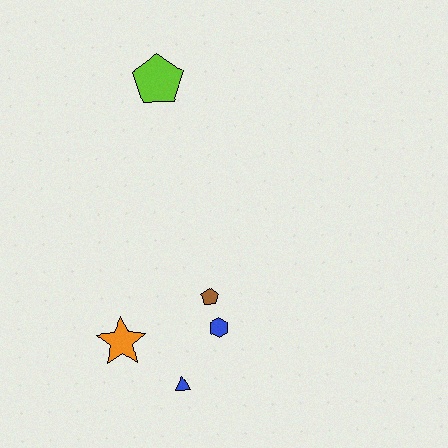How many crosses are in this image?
There are no crosses.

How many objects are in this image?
There are 5 objects.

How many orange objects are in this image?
There is 1 orange object.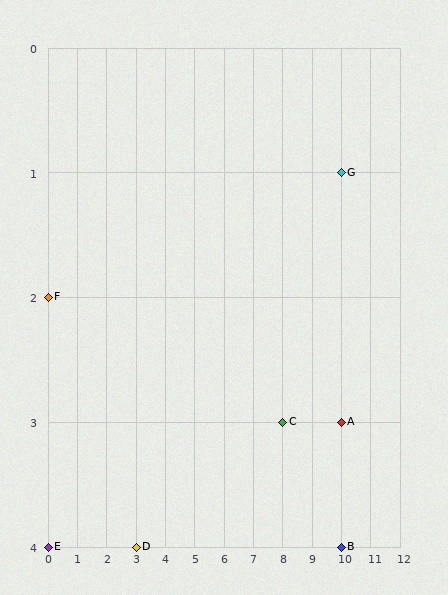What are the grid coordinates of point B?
Point B is at grid coordinates (10, 4).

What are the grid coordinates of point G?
Point G is at grid coordinates (10, 1).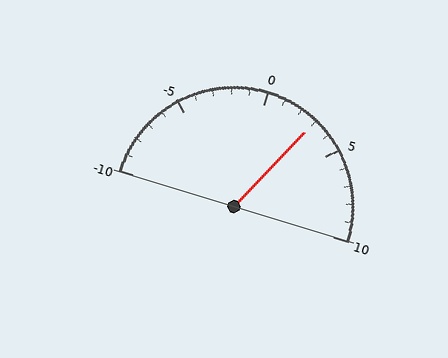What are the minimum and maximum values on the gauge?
The gauge ranges from -10 to 10.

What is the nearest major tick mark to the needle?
The nearest major tick mark is 5.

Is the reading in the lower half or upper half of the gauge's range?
The reading is in the upper half of the range (-10 to 10).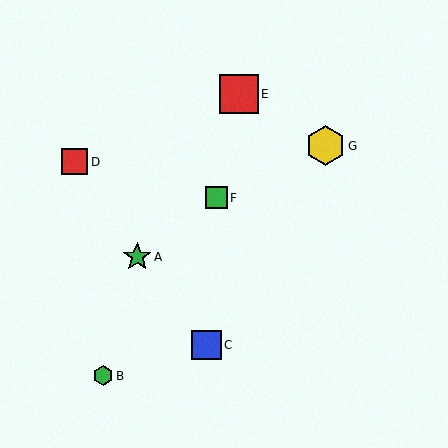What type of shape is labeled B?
Shape B is a green hexagon.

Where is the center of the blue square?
The center of the blue square is at (206, 345).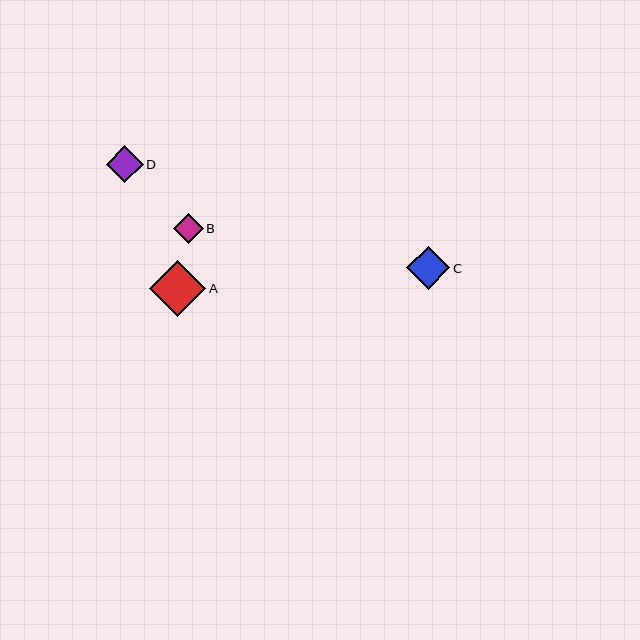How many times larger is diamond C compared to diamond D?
Diamond C is approximately 1.2 times the size of diamond D.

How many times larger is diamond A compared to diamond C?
Diamond A is approximately 1.3 times the size of diamond C.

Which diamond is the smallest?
Diamond B is the smallest with a size of approximately 30 pixels.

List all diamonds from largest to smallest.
From largest to smallest: A, C, D, B.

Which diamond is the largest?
Diamond A is the largest with a size of approximately 56 pixels.